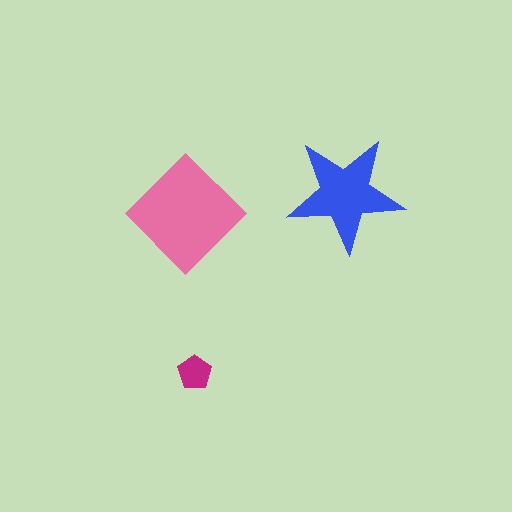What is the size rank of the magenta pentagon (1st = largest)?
3rd.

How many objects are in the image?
There are 3 objects in the image.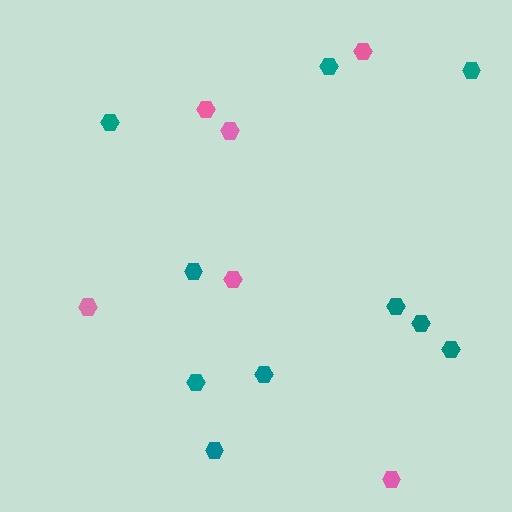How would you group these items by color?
There are 2 groups: one group of teal hexagons (10) and one group of pink hexagons (6).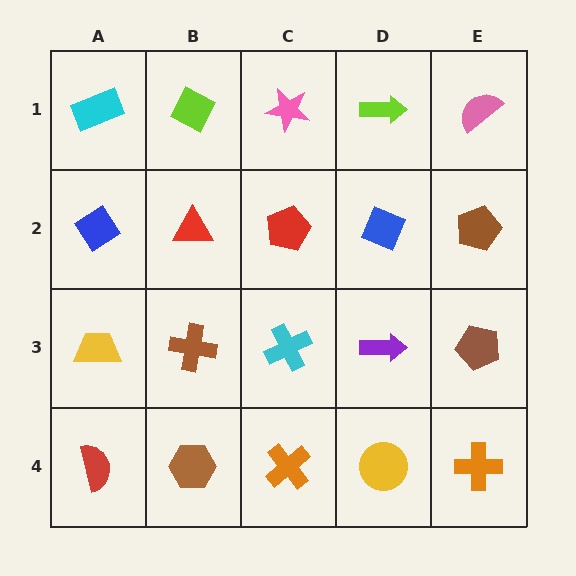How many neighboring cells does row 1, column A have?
2.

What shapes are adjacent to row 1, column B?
A red triangle (row 2, column B), a cyan rectangle (row 1, column A), a pink star (row 1, column C).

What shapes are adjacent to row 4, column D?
A purple arrow (row 3, column D), an orange cross (row 4, column C), an orange cross (row 4, column E).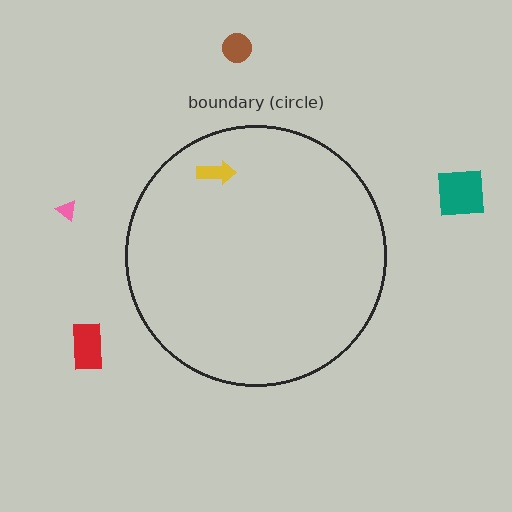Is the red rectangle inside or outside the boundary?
Outside.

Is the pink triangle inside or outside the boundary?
Outside.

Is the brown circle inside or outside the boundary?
Outside.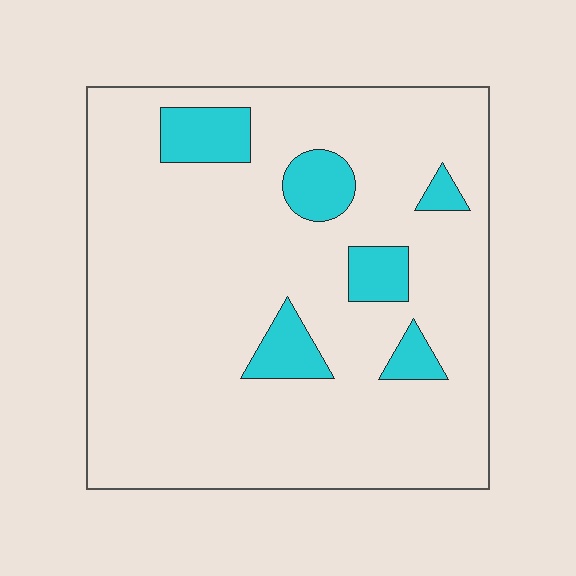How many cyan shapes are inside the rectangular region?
6.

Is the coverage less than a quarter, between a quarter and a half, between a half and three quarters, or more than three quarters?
Less than a quarter.